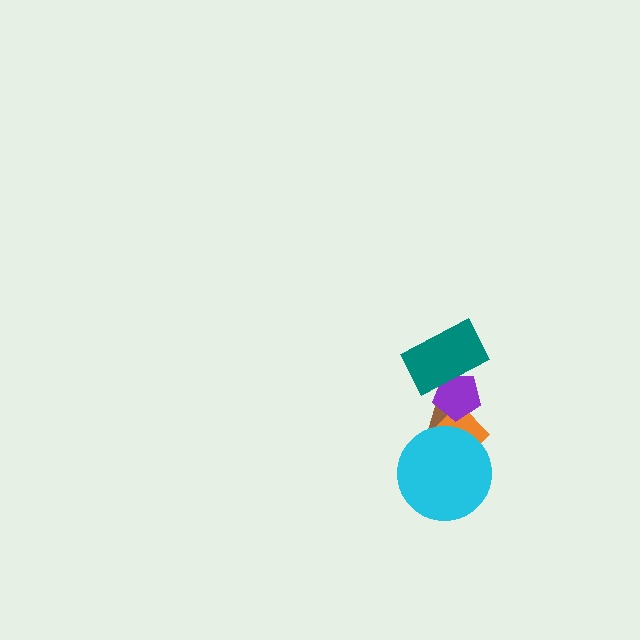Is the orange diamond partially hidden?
Yes, it is partially covered by another shape.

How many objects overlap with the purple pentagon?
3 objects overlap with the purple pentagon.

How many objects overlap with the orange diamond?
3 objects overlap with the orange diamond.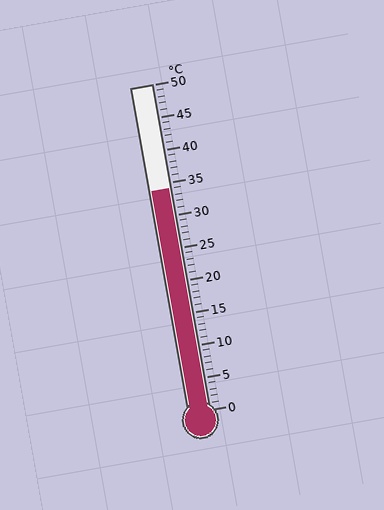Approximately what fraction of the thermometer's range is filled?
The thermometer is filled to approximately 70% of its range.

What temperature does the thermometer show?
The thermometer shows approximately 34°C.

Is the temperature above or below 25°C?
The temperature is above 25°C.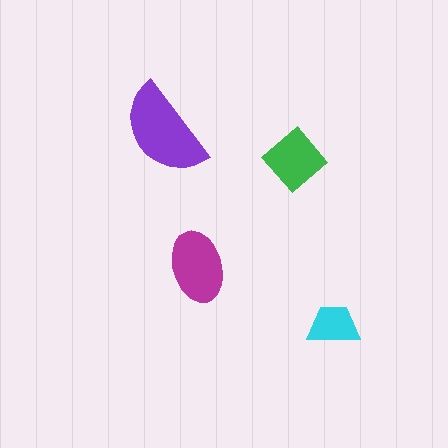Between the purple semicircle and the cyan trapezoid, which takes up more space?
The purple semicircle.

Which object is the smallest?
The cyan trapezoid.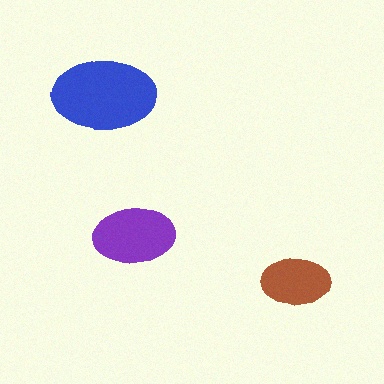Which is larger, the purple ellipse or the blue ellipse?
The blue one.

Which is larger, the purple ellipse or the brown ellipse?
The purple one.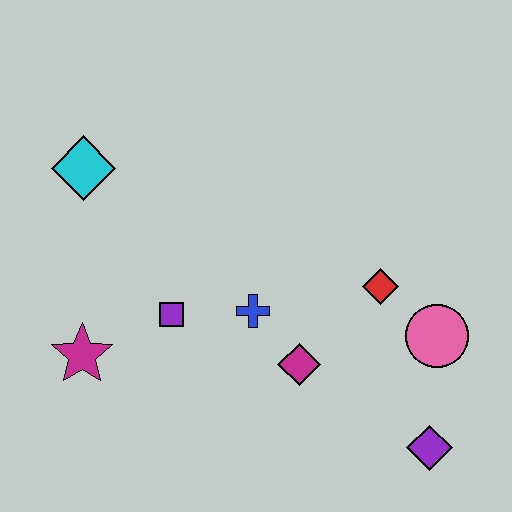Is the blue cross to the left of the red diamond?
Yes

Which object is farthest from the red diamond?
The cyan diamond is farthest from the red diamond.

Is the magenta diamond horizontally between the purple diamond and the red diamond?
No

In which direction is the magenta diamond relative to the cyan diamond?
The magenta diamond is to the right of the cyan diamond.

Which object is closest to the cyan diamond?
The purple square is closest to the cyan diamond.